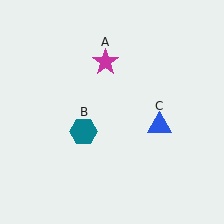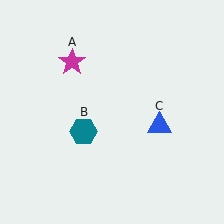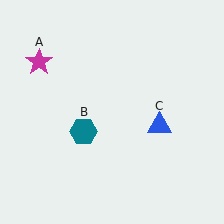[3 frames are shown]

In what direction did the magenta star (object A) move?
The magenta star (object A) moved left.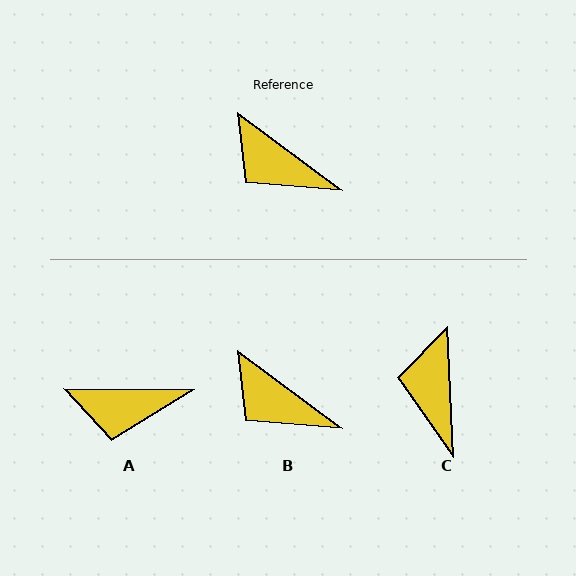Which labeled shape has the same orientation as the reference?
B.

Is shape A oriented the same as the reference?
No, it is off by about 37 degrees.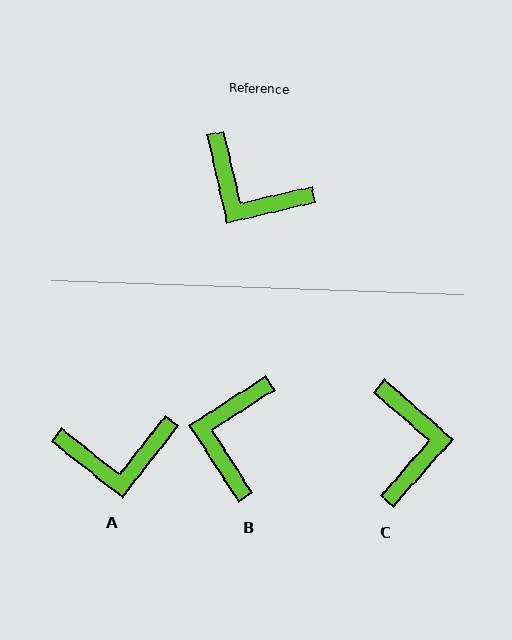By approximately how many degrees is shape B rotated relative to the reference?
Approximately 70 degrees clockwise.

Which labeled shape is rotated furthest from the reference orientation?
C, about 126 degrees away.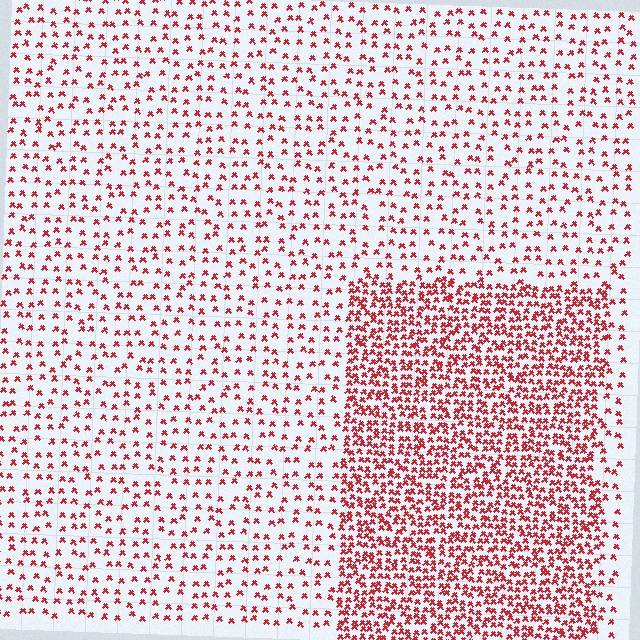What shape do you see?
I see a rectangle.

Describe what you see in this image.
The image contains small red elements arranged at two different densities. A rectangle-shaped region is visible where the elements are more densely packed than the surrounding area.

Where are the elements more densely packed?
The elements are more densely packed inside the rectangle boundary.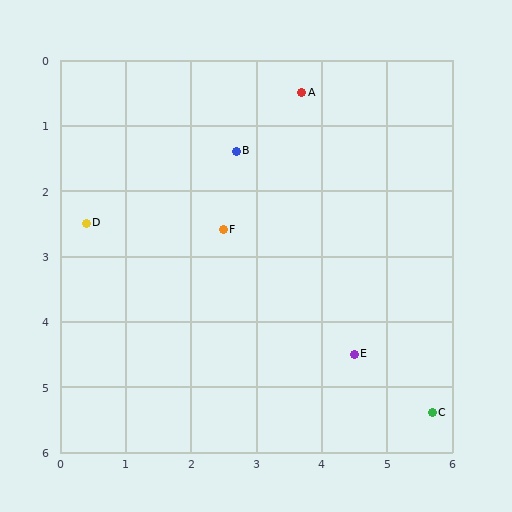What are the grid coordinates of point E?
Point E is at approximately (4.5, 4.5).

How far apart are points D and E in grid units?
Points D and E are about 4.6 grid units apart.